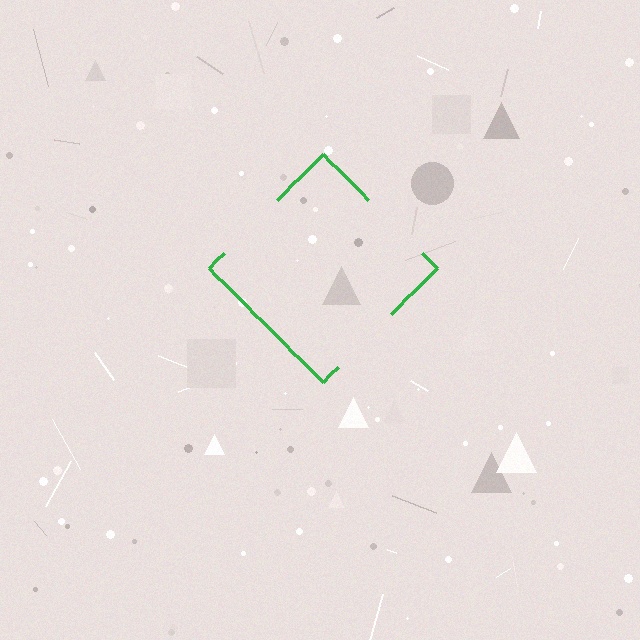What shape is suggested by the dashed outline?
The dashed outline suggests a diamond.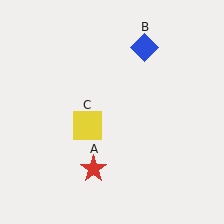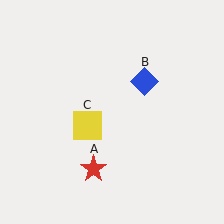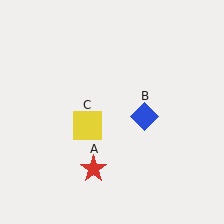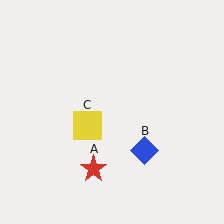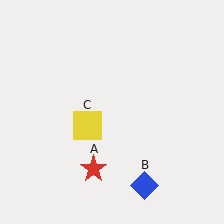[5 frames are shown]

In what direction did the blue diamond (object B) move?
The blue diamond (object B) moved down.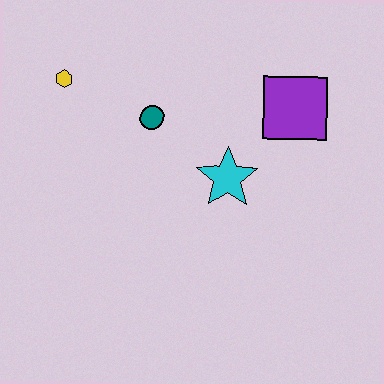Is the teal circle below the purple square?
Yes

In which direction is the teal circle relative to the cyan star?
The teal circle is to the left of the cyan star.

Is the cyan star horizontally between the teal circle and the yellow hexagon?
No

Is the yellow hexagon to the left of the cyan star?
Yes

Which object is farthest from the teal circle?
The purple square is farthest from the teal circle.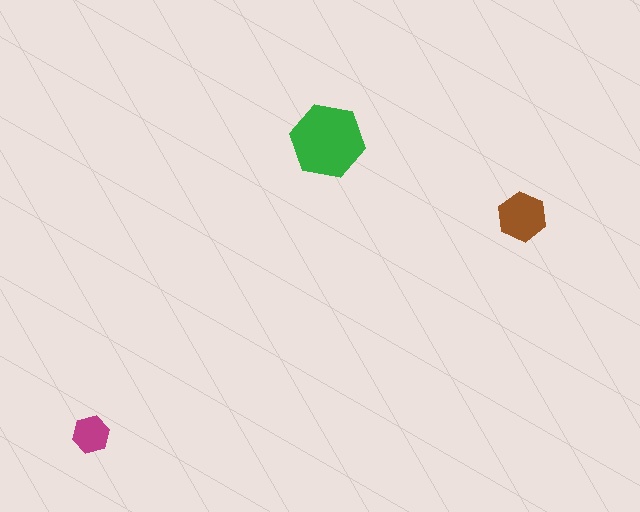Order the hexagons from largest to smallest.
the green one, the brown one, the magenta one.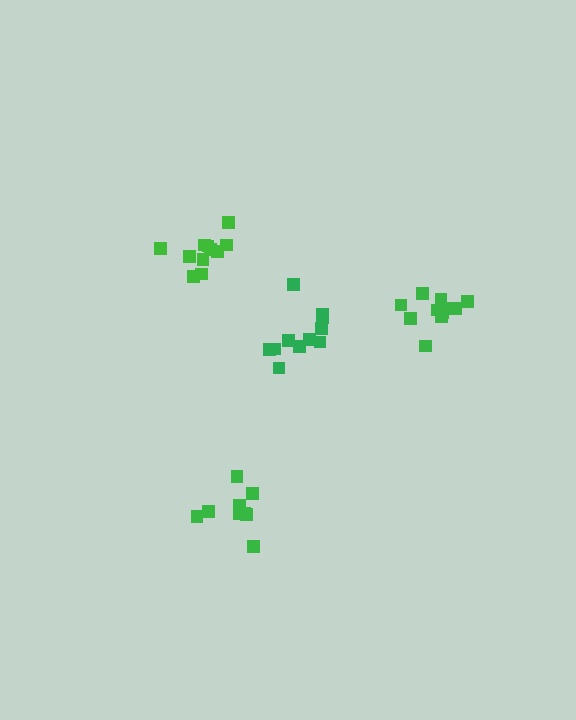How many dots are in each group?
Group 1: 9 dots, Group 2: 11 dots, Group 3: 11 dots, Group 4: 11 dots (42 total).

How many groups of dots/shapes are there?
There are 4 groups.